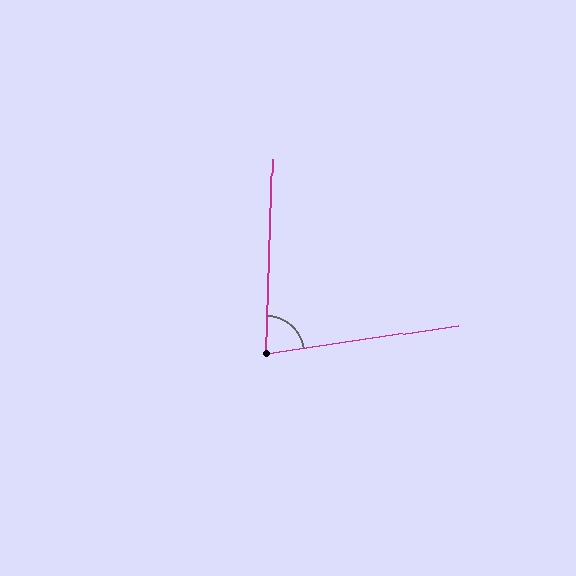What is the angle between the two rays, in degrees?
Approximately 80 degrees.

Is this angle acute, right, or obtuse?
It is acute.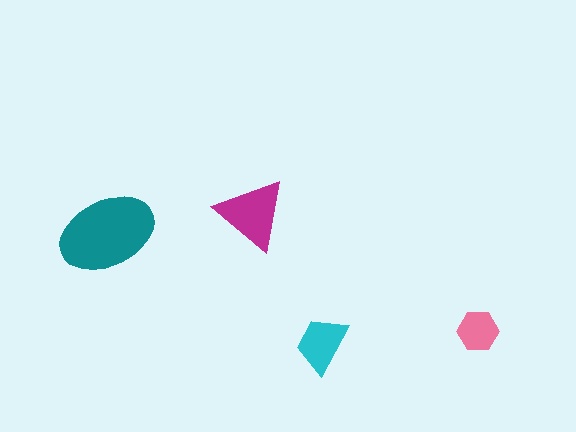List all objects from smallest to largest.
The pink hexagon, the cyan trapezoid, the magenta triangle, the teal ellipse.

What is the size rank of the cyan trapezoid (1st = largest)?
3rd.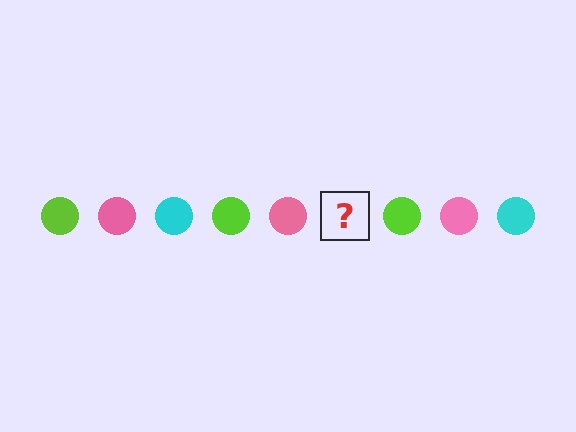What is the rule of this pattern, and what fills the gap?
The rule is that the pattern cycles through lime, pink, cyan circles. The gap should be filled with a cyan circle.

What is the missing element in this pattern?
The missing element is a cyan circle.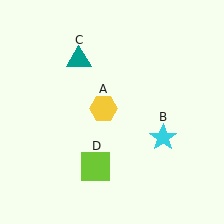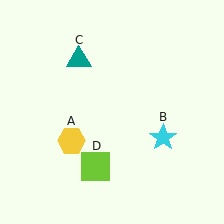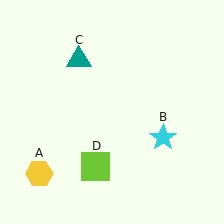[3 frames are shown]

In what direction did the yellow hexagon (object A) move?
The yellow hexagon (object A) moved down and to the left.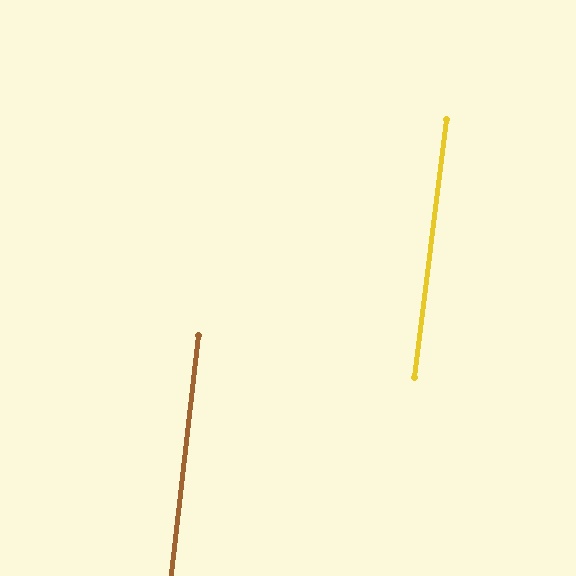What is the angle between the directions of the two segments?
Approximately 1 degree.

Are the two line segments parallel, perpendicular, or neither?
Parallel — their directions differ by only 0.5°.